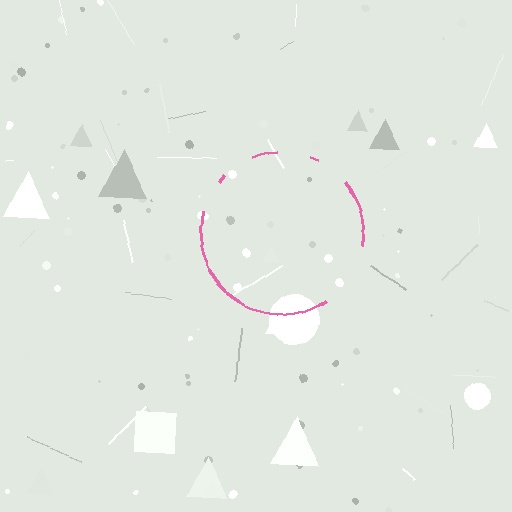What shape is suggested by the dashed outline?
The dashed outline suggests a circle.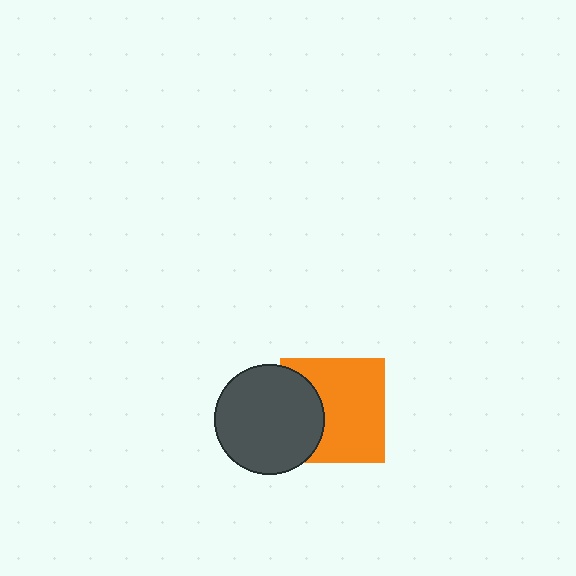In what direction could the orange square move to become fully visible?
The orange square could move right. That would shift it out from behind the dark gray circle entirely.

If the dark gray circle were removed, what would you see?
You would see the complete orange square.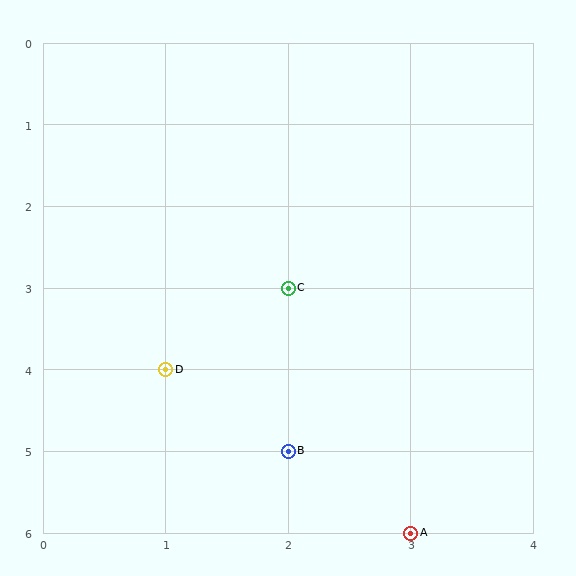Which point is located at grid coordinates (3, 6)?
Point A is at (3, 6).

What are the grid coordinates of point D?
Point D is at grid coordinates (1, 4).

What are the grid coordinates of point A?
Point A is at grid coordinates (3, 6).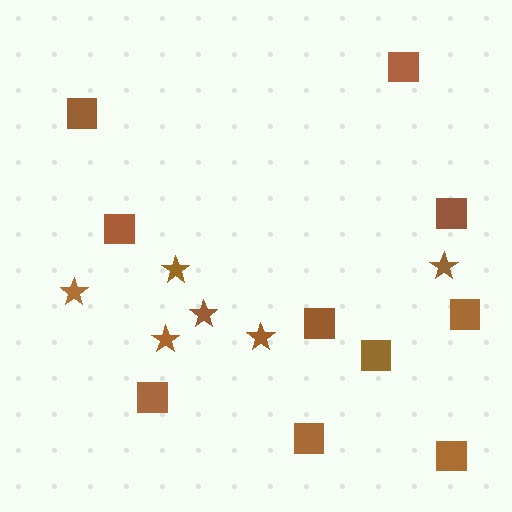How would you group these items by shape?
There are 2 groups: one group of stars (6) and one group of squares (10).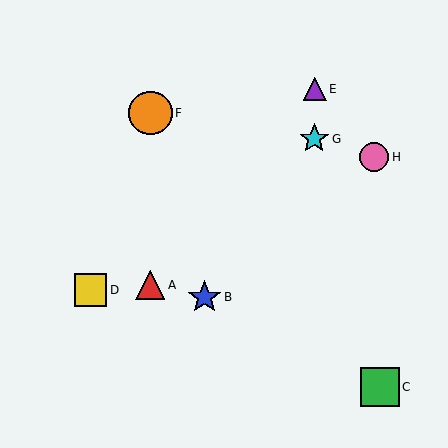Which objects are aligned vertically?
Objects A, F are aligned vertically.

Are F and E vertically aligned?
No, F is at x≈150 and E is at x≈315.